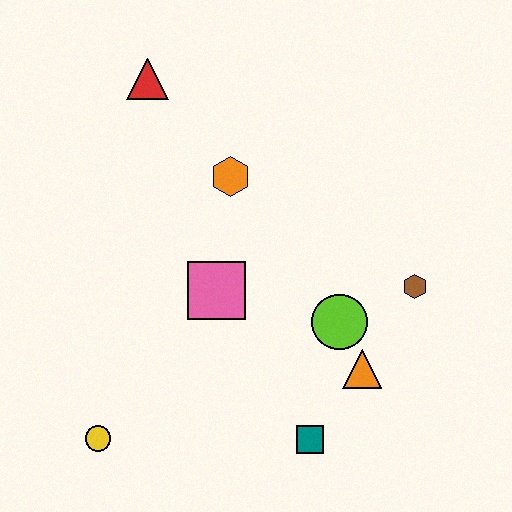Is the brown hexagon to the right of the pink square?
Yes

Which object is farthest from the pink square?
The red triangle is farthest from the pink square.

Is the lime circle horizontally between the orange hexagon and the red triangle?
No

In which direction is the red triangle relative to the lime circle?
The red triangle is above the lime circle.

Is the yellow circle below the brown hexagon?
Yes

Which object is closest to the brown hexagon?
The lime circle is closest to the brown hexagon.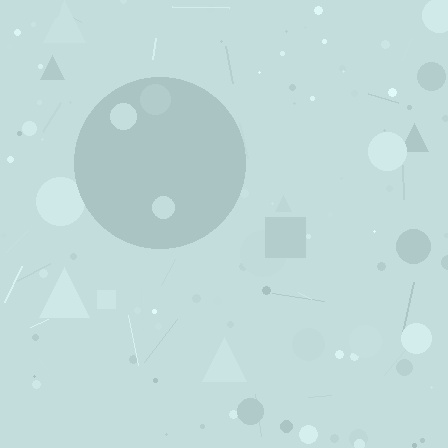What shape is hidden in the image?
A circle is hidden in the image.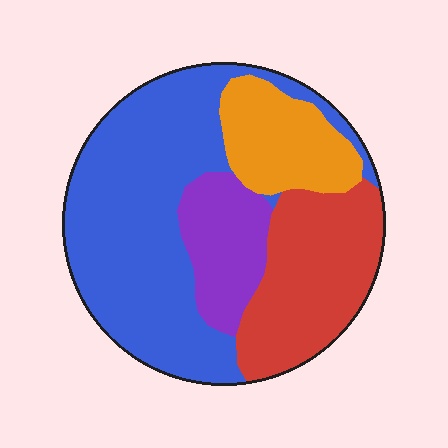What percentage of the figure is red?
Red covers roughly 25% of the figure.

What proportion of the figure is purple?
Purple takes up about one eighth (1/8) of the figure.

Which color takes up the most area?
Blue, at roughly 50%.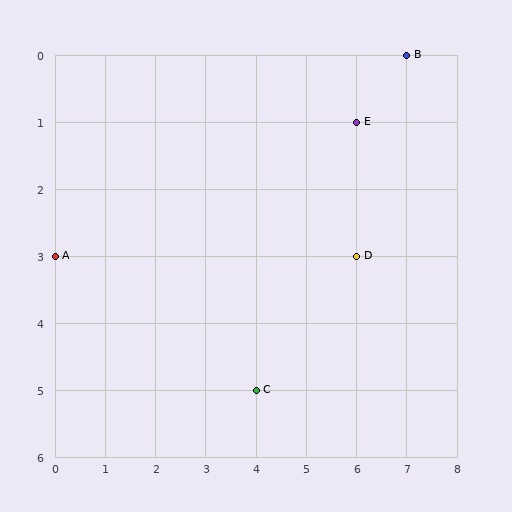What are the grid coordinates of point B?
Point B is at grid coordinates (7, 0).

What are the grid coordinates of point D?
Point D is at grid coordinates (6, 3).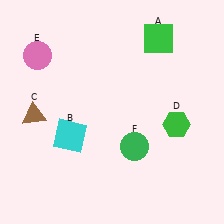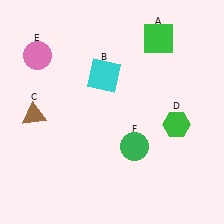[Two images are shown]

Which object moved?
The cyan square (B) moved up.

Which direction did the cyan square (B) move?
The cyan square (B) moved up.